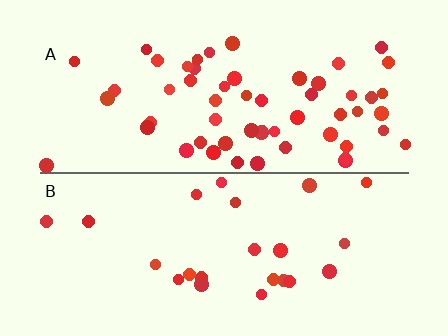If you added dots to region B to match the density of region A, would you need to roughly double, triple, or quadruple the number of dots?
Approximately double.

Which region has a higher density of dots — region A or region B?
A (the top).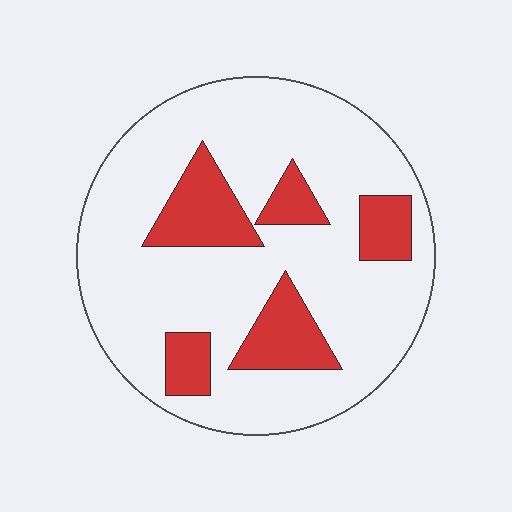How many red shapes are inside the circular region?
5.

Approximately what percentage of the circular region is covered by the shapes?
Approximately 20%.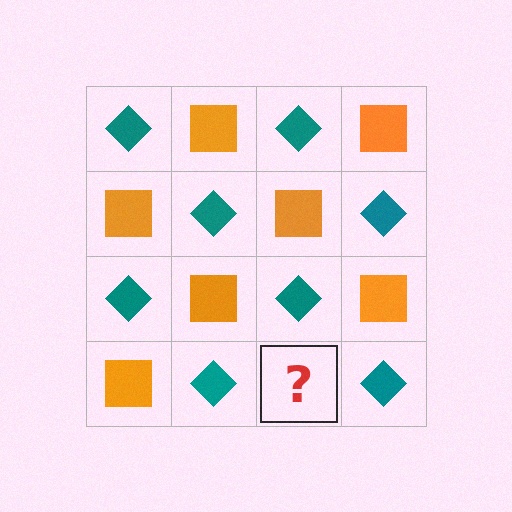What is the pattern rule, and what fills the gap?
The rule is that it alternates teal diamond and orange square in a checkerboard pattern. The gap should be filled with an orange square.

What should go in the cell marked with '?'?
The missing cell should contain an orange square.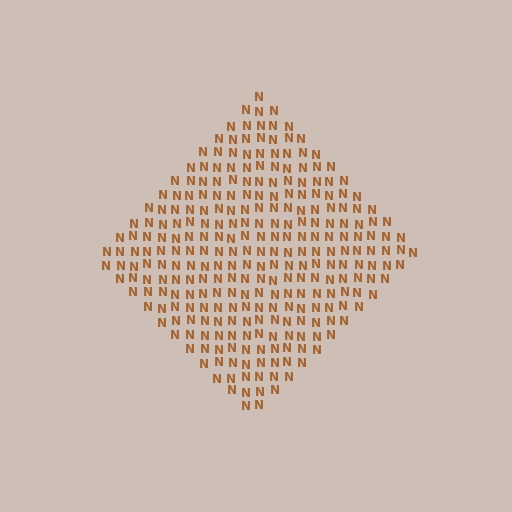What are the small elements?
The small elements are letter N's.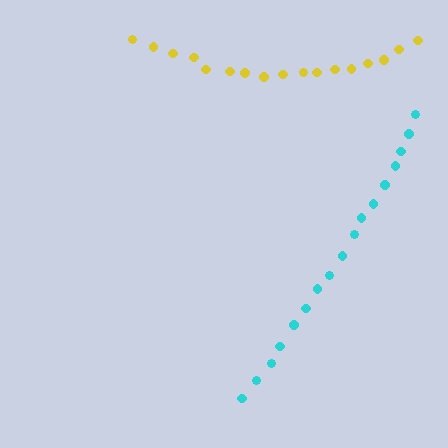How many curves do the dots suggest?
There are 2 distinct paths.